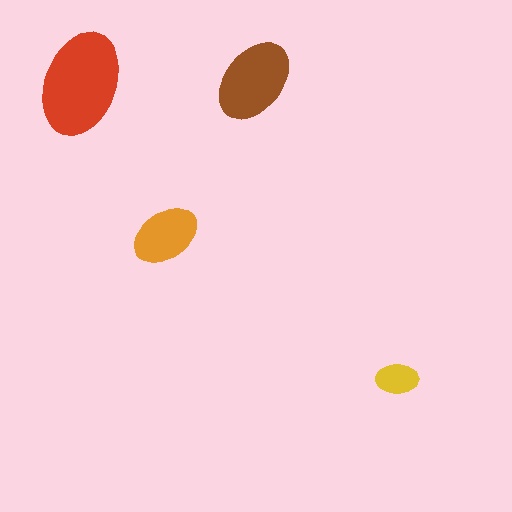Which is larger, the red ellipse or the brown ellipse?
The red one.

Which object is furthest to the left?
The red ellipse is leftmost.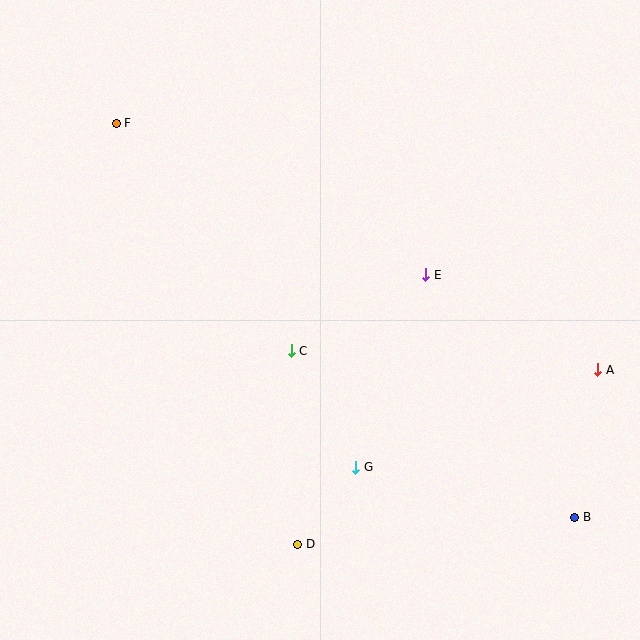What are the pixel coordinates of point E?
Point E is at (426, 275).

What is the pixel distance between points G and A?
The distance between G and A is 261 pixels.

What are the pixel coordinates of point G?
Point G is at (356, 467).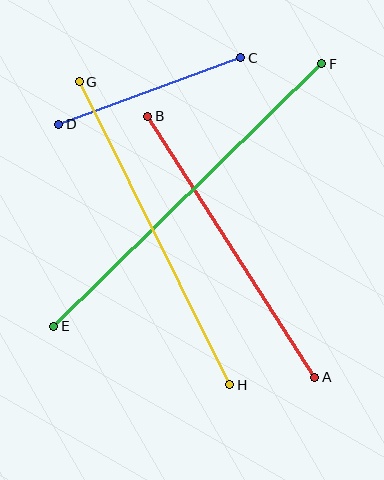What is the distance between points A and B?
The distance is approximately 310 pixels.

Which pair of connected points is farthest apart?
Points E and F are farthest apart.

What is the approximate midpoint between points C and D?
The midpoint is at approximately (150, 91) pixels.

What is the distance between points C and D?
The distance is approximately 194 pixels.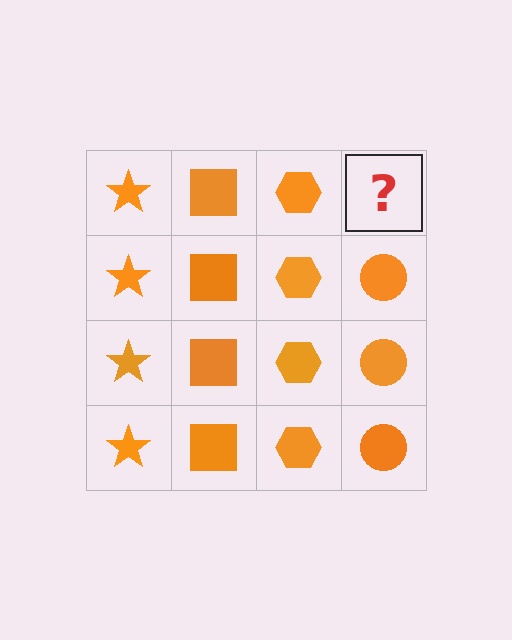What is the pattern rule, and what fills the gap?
The rule is that each column has a consistent shape. The gap should be filled with an orange circle.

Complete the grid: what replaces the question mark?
The question mark should be replaced with an orange circle.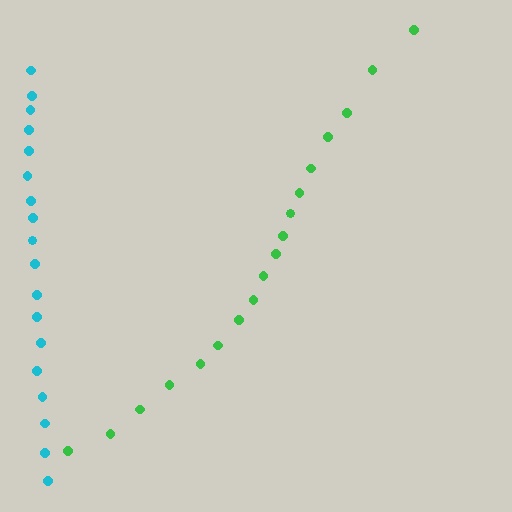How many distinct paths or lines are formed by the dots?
There are 2 distinct paths.